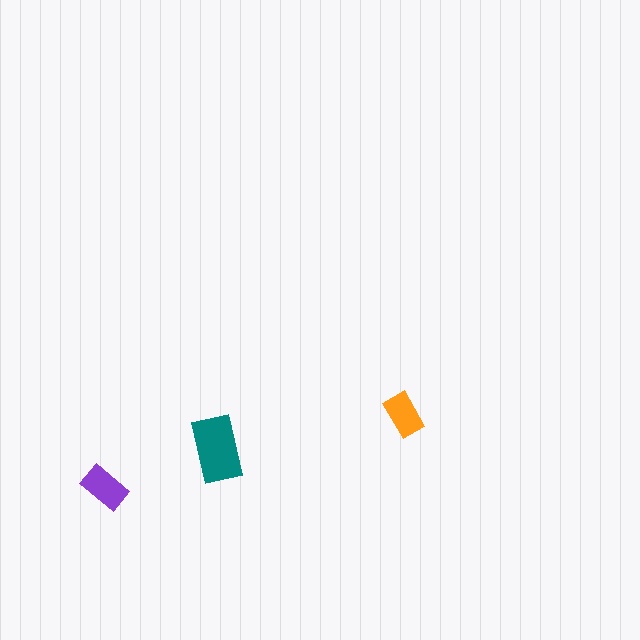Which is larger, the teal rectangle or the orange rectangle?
The teal one.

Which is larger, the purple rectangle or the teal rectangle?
The teal one.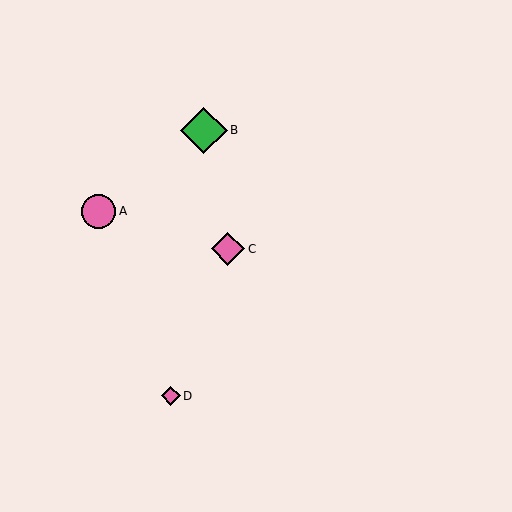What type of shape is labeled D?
Shape D is a pink diamond.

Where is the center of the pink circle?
The center of the pink circle is at (99, 211).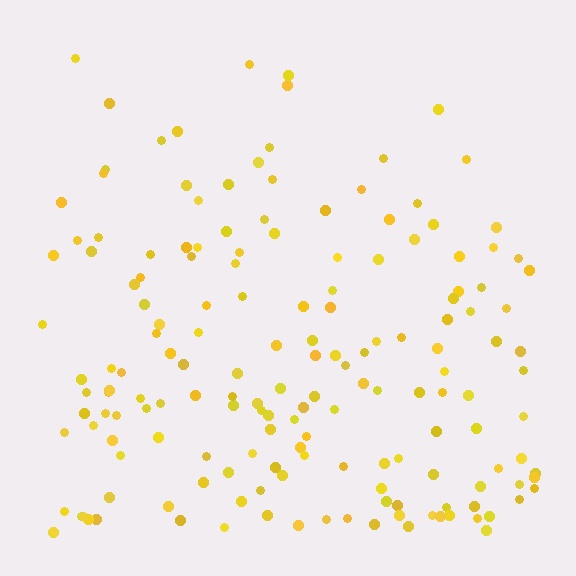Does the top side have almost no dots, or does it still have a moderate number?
Still a moderate number, just noticeably fewer than the bottom.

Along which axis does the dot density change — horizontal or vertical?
Vertical.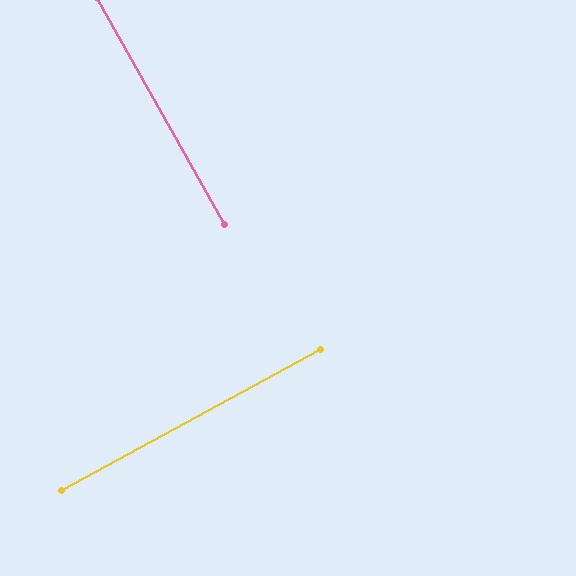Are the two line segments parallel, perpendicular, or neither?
Perpendicular — they meet at approximately 89°.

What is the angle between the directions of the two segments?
Approximately 89 degrees.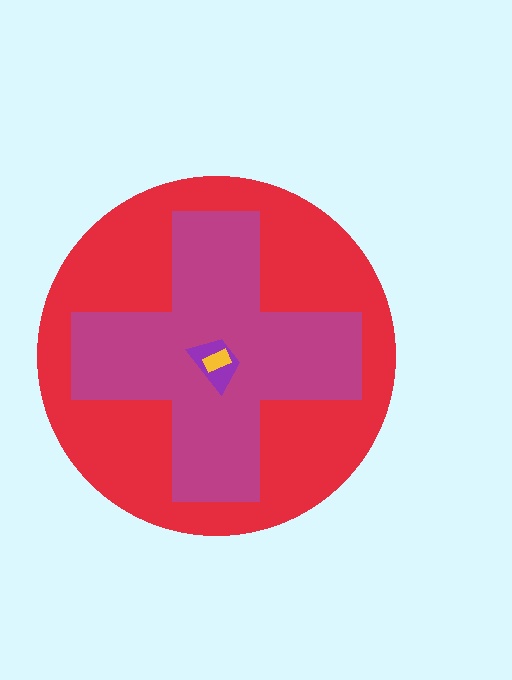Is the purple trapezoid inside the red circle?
Yes.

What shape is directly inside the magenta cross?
The purple trapezoid.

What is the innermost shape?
The yellow rectangle.